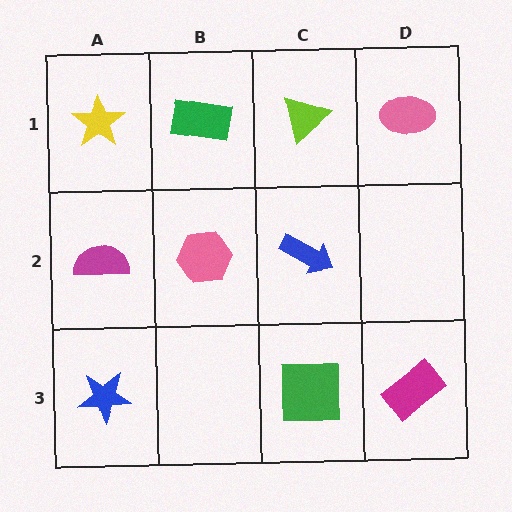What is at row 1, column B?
A green rectangle.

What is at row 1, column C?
A lime triangle.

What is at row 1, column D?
A pink ellipse.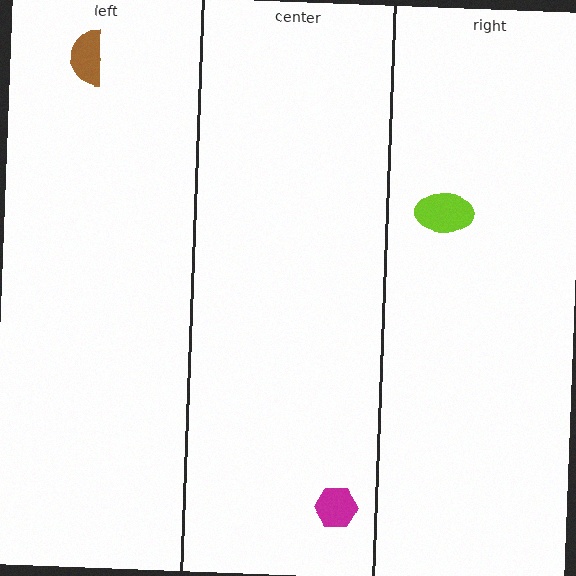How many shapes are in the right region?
1.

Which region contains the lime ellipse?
The right region.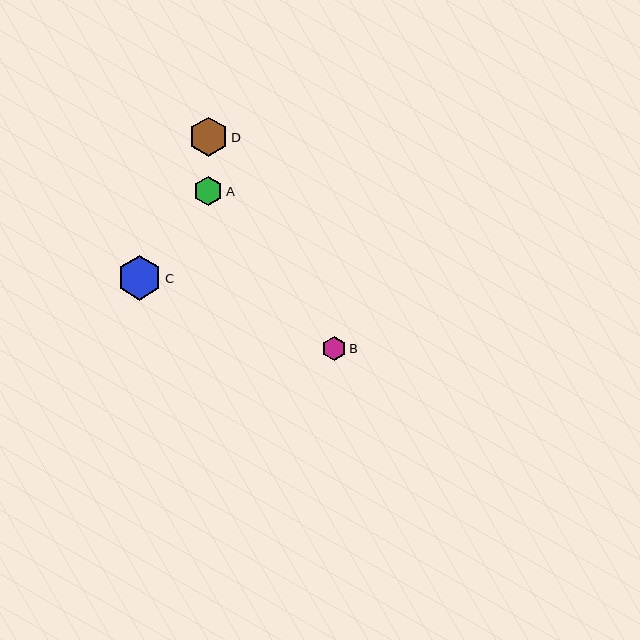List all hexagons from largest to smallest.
From largest to smallest: C, D, A, B.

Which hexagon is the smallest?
Hexagon B is the smallest with a size of approximately 24 pixels.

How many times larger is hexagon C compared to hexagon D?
Hexagon C is approximately 1.1 times the size of hexagon D.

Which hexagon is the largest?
Hexagon C is the largest with a size of approximately 44 pixels.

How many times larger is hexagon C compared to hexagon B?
Hexagon C is approximately 1.8 times the size of hexagon B.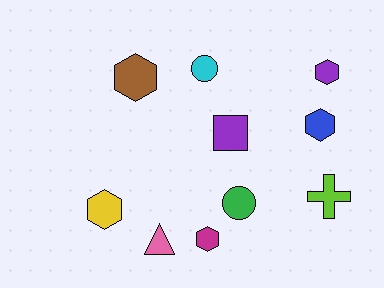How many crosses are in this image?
There is 1 cross.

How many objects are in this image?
There are 10 objects.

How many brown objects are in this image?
There is 1 brown object.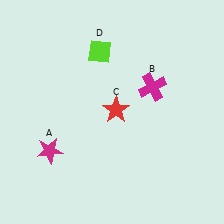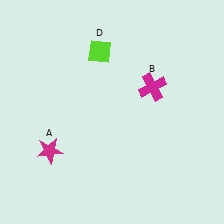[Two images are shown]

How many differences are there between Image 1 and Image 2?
There is 1 difference between the two images.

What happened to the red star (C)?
The red star (C) was removed in Image 2. It was in the top-right area of Image 1.